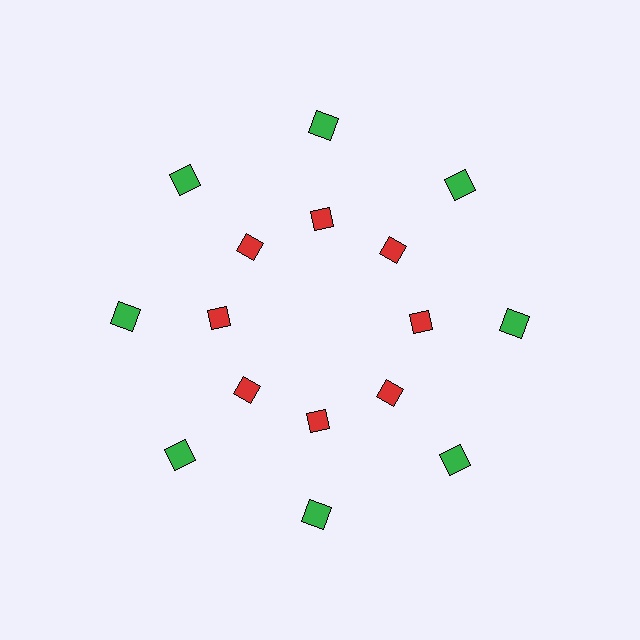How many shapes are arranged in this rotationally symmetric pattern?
There are 16 shapes, arranged in 8 groups of 2.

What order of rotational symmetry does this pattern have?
This pattern has 8-fold rotational symmetry.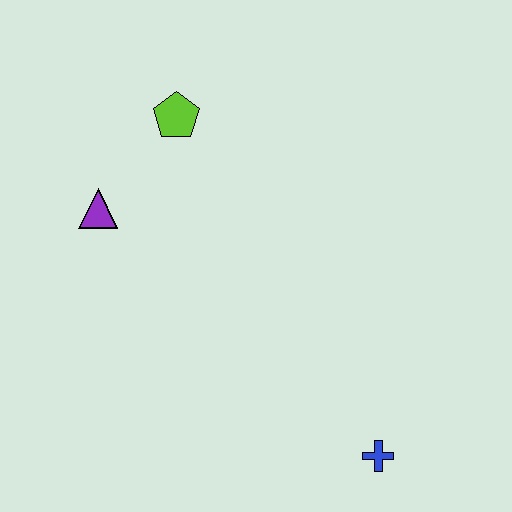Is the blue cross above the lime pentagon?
No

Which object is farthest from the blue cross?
The lime pentagon is farthest from the blue cross.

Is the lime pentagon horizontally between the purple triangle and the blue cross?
Yes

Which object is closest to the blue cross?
The purple triangle is closest to the blue cross.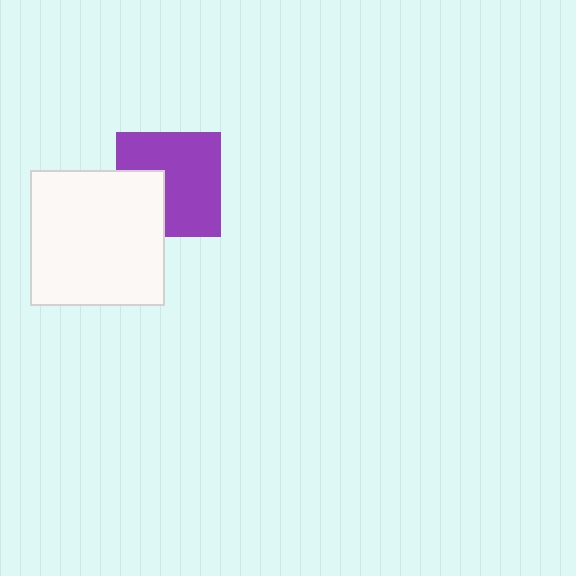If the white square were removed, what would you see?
You would see the complete purple square.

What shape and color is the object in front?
The object in front is a white square.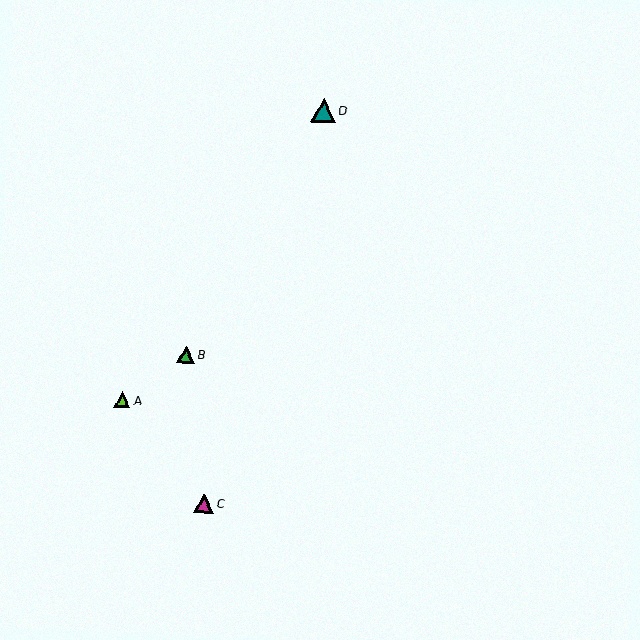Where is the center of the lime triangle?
The center of the lime triangle is at (122, 400).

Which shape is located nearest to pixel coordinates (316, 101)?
The teal triangle (labeled D) at (324, 110) is nearest to that location.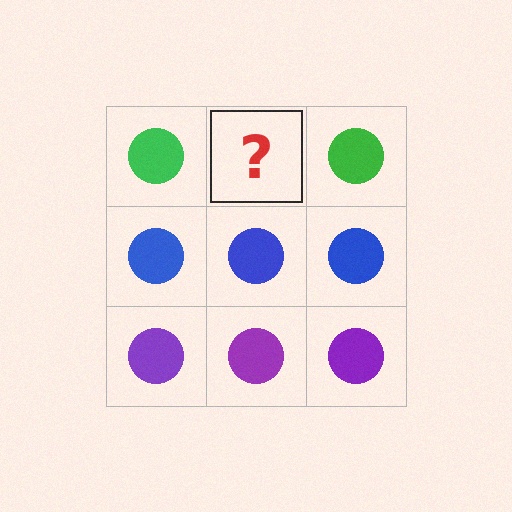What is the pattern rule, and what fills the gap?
The rule is that each row has a consistent color. The gap should be filled with a green circle.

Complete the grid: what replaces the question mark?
The question mark should be replaced with a green circle.